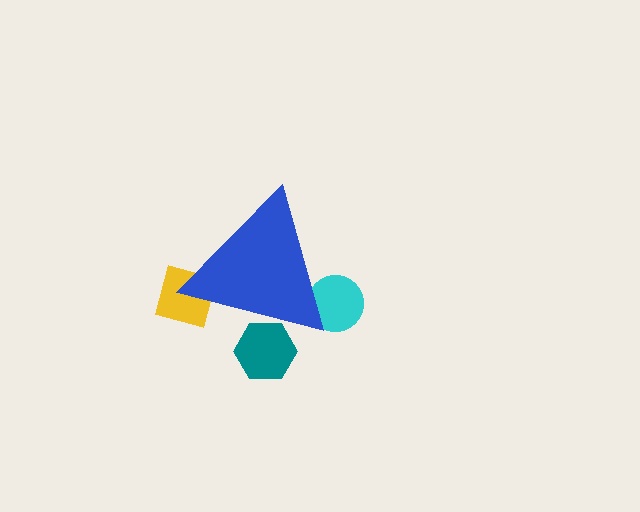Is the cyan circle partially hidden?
Yes, the cyan circle is partially hidden behind the blue triangle.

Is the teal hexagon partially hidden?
Yes, the teal hexagon is partially hidden behind the blue triangle.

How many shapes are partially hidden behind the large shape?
3 shapes are partially hidden.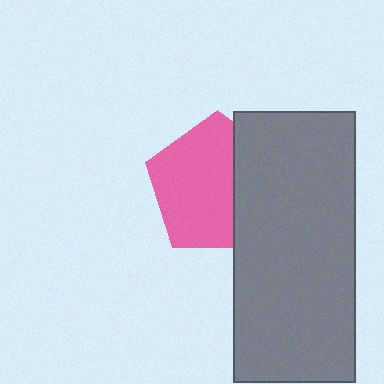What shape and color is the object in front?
The object in front is a gray rectangle.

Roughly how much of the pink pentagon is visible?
Most of it is visible (roughly 65%).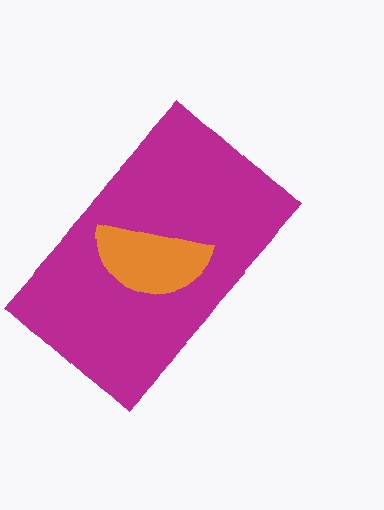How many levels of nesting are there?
2.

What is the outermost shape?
The magenta rectangle.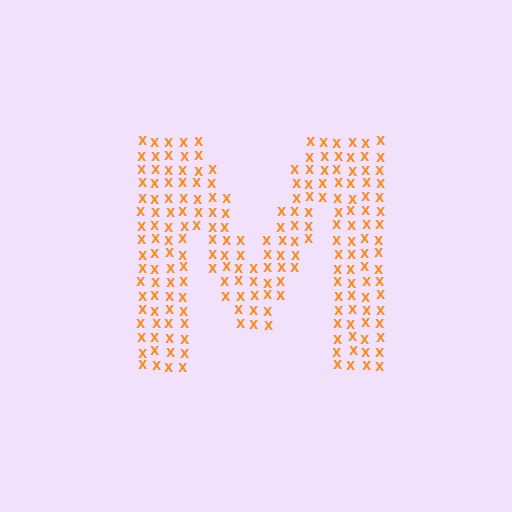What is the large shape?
The large shape is the letter M.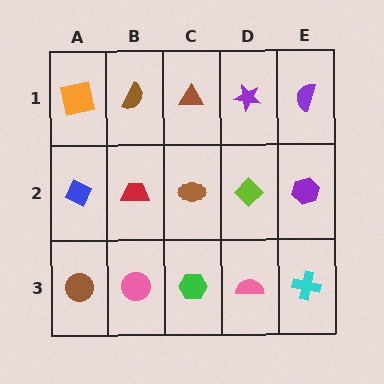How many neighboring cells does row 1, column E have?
2.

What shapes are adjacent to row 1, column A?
A blue diamond (row 2, column A), a brown semicircle (row 1, column B).